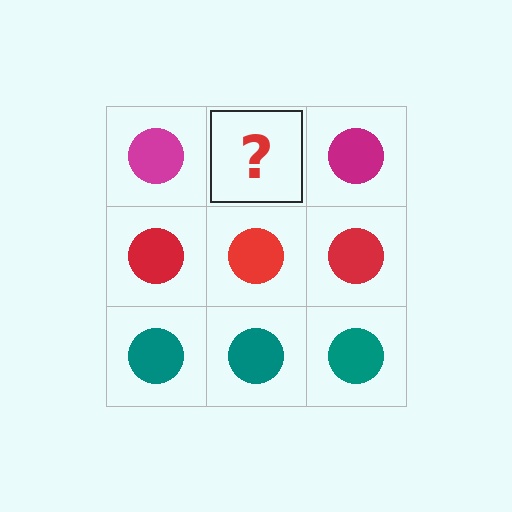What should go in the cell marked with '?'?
The missing cell should contain a magenta circle.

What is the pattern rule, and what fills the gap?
The rule is that each row has a consistent color. The gap should be filled with a magenta circle.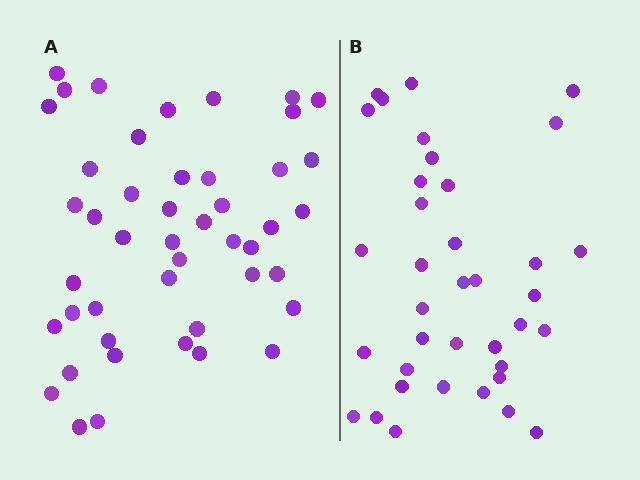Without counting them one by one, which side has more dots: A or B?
Region A (the left region) has more dots.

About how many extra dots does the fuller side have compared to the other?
Region A has roughly 8 or so more dots than region B.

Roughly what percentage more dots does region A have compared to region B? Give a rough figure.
About 25% more.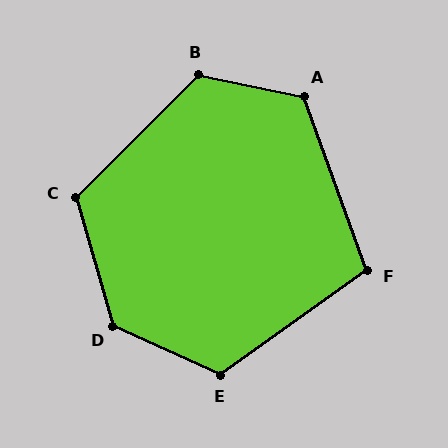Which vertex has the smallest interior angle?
F, at approximately 105 degrees.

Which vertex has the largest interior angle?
D, at approximately 131 degrees.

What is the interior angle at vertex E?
Approximately 120 degrees (obtuse).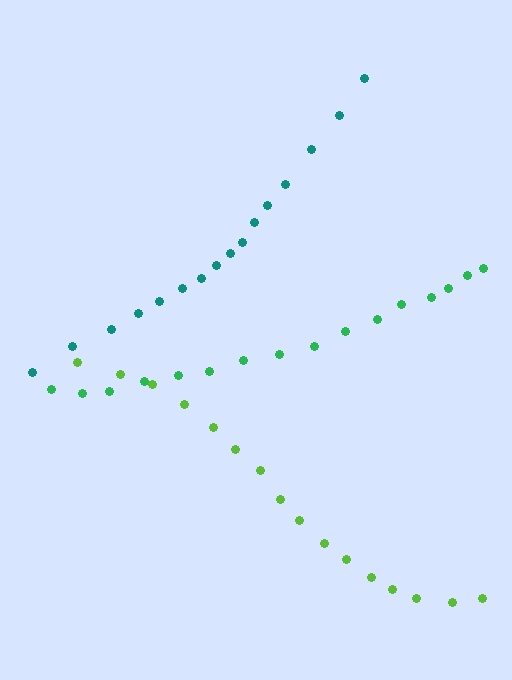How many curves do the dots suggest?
There are 3 distinct paths.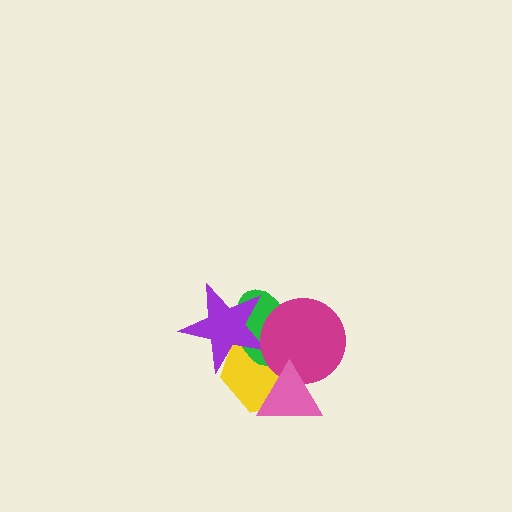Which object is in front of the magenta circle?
The pink triangle is in front of the magenta circle.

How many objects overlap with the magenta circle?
4 objects overlap with the magenta circle.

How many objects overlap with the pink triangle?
2 objects overlap with the pink triangle.